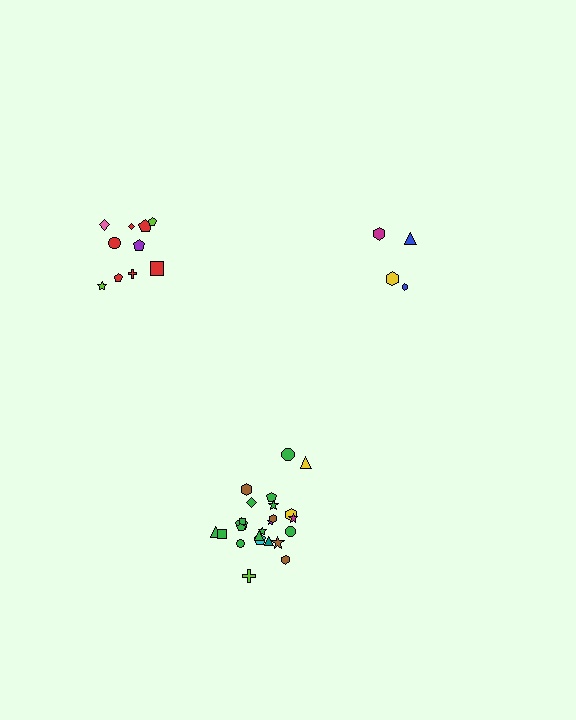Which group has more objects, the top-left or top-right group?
The top-left group.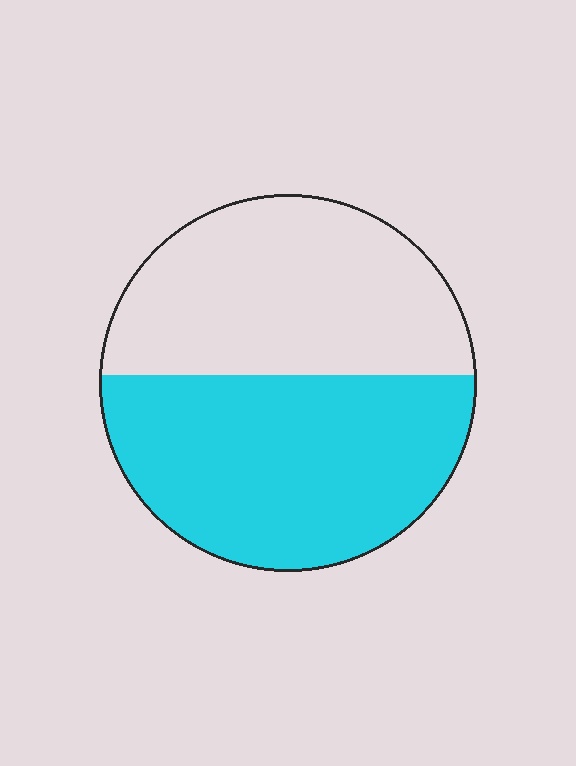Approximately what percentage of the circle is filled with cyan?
Approximately 55%.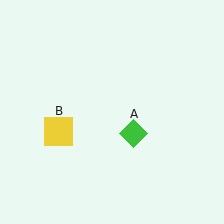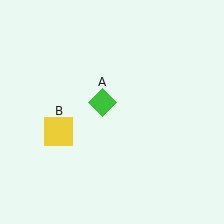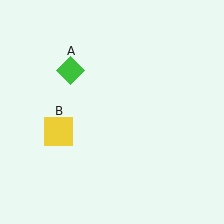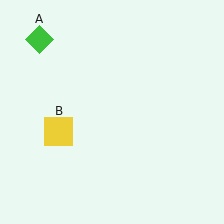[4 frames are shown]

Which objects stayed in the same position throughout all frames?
Yellow square (object B) remained stationary.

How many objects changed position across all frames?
1 object changed position: green diamond (object A).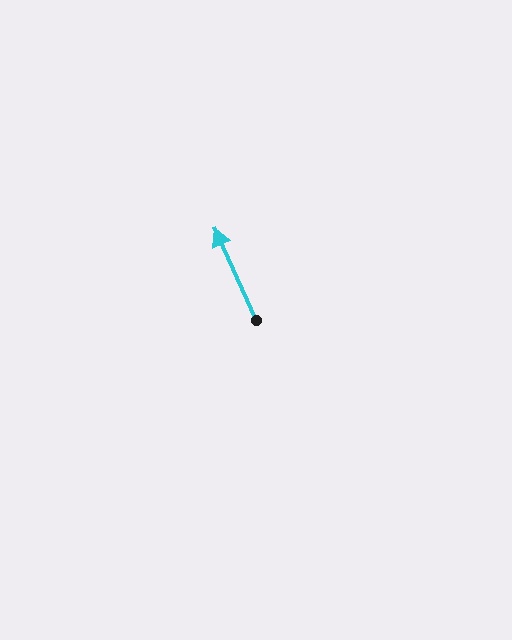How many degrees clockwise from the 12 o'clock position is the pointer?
Approximately 336 degrees.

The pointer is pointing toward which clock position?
Roughly 11 o'clock.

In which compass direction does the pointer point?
Northwest.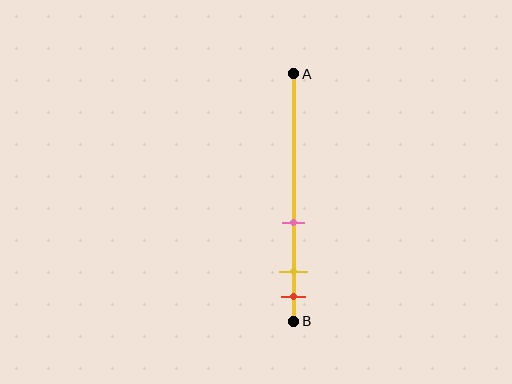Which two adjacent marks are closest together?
The yellow and red marks are the closest adjacent pair.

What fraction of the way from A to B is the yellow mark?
The yellow mark is approximately 80% (0.8) of the way from A to B.